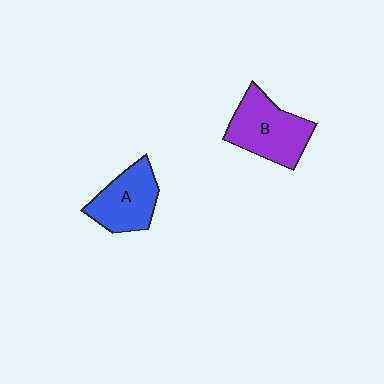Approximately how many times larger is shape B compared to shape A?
Approximately 1.2 times.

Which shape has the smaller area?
Shape A (blue).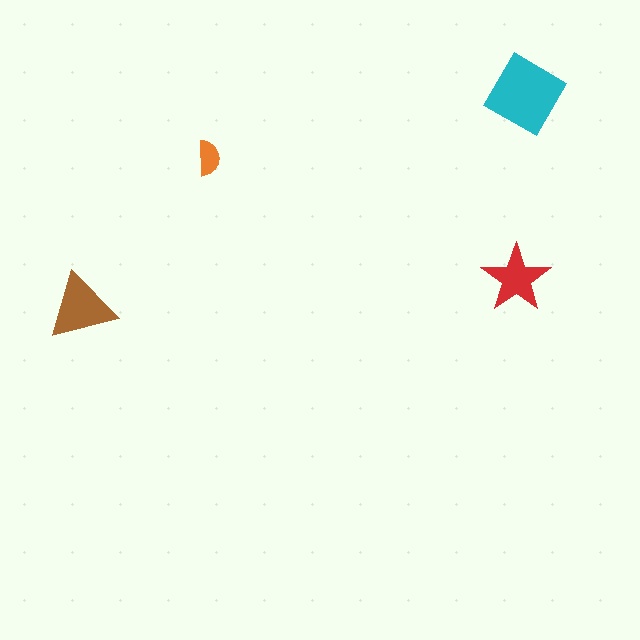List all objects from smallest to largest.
The orange semicircle, the red star, the brown triangle, the cyan diamond.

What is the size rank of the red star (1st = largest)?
3rd.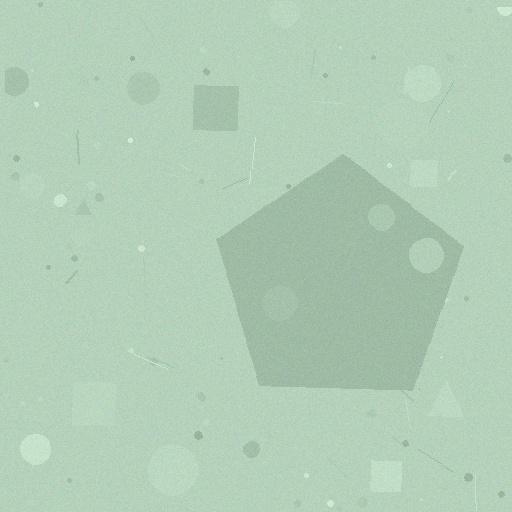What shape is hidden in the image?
A pentagon is hidden in the image.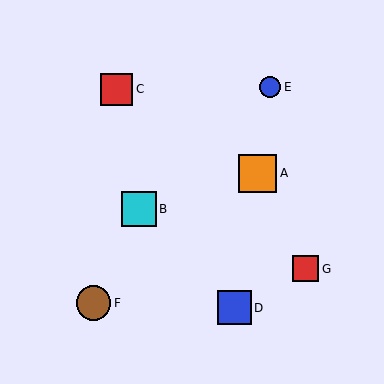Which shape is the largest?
The orange square (labeled A) is the largest.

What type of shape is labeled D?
Shape D is a blue square.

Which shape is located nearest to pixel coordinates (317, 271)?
The red square (labeled G) at (306, 269) is nearest to that location.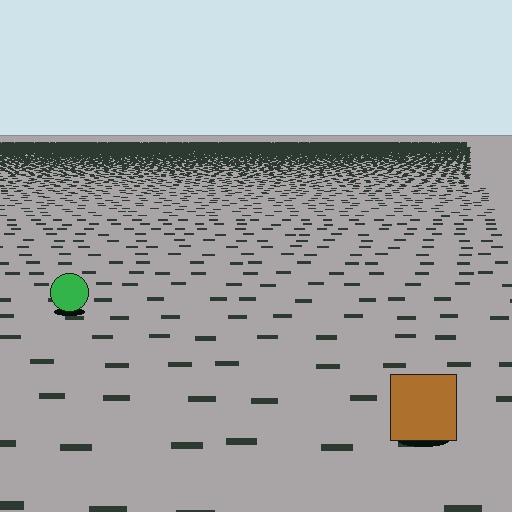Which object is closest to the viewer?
The brown square is closest. The texture marks near it are larger and more spread out.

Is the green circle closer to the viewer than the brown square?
No. The brown square is closer — you can tell from the texture gradient: the ground texture is coarser near it.